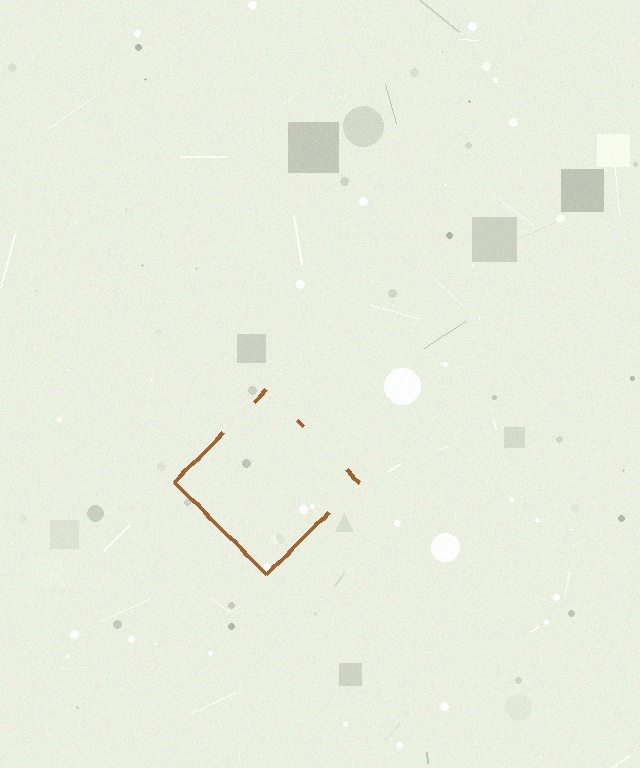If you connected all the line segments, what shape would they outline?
They would outline a diamond.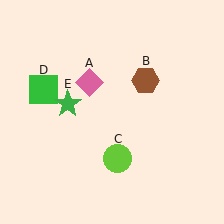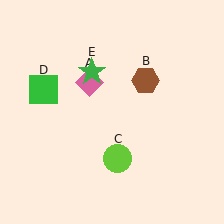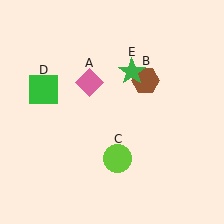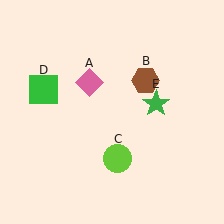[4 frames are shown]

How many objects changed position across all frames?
1 object changed position: green star (object E).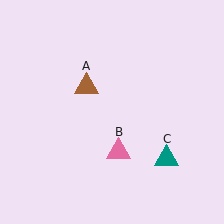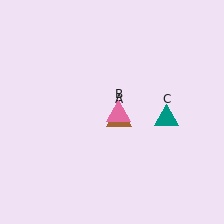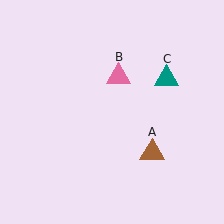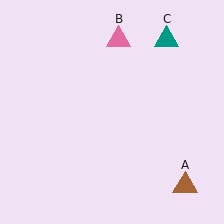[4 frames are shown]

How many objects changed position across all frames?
3 objects changed position: brown triangle (object A), pink triangle (object B), teal triangle (object C).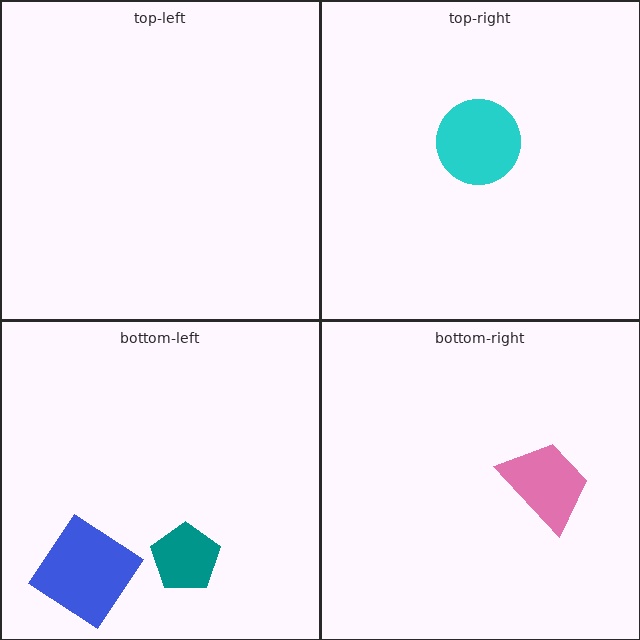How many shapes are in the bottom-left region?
2.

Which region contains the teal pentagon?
The bottom-left region.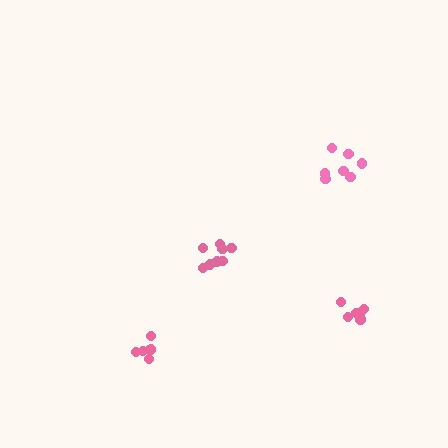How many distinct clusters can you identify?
There are 4 distinct clusters.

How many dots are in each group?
Group 1: 8 dots, Group 2: 7 dots, Group 3: 6 dots, Group 4: 6 dots (27 total).